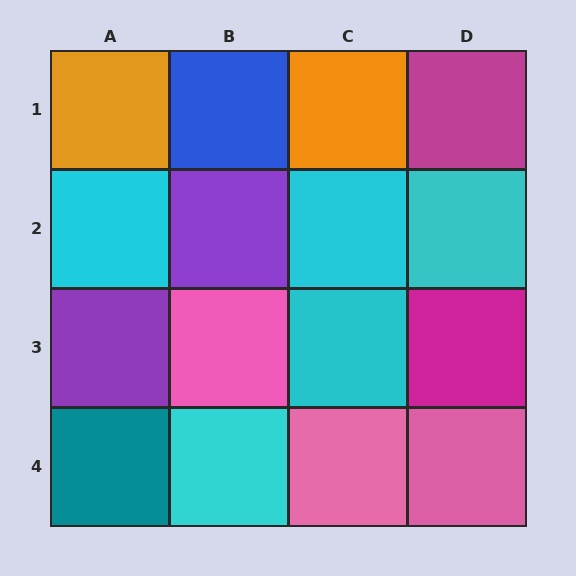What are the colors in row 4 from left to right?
Teal, cyan, pink, pink.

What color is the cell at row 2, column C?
Cyan.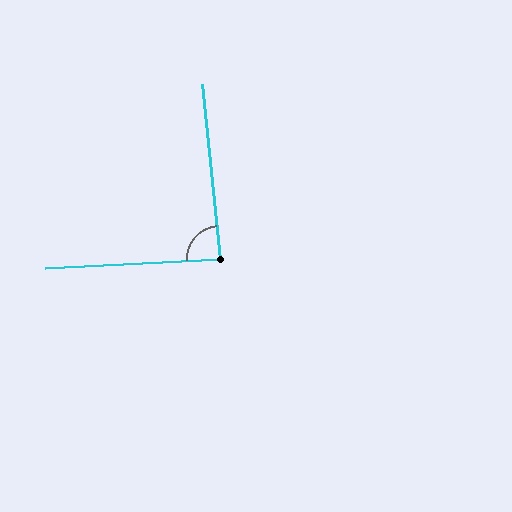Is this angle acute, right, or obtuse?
It is approximately a right angle.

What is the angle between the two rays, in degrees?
Approximately 87 degrees.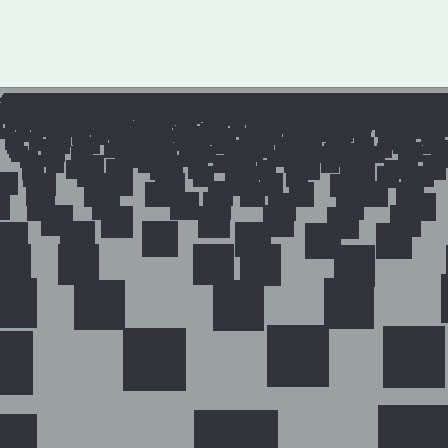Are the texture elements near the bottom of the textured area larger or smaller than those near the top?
Larger. Near the bottom, elements are closer to the viewer and appear at a bigger on-screen size.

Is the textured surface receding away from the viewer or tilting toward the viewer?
The surface is receding away from the viewer. Texture elements get smaller and denser toward the top.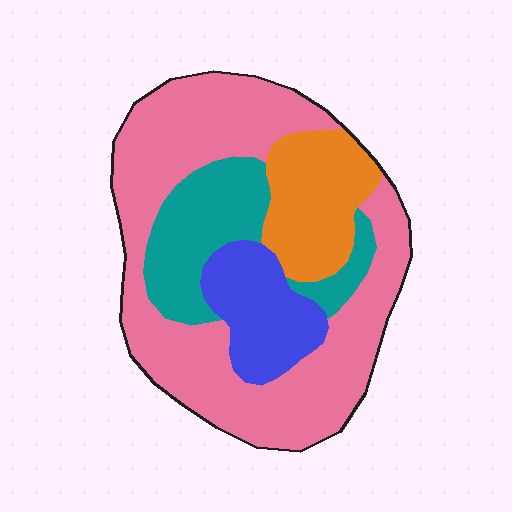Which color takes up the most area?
Pink, at roughly 55%.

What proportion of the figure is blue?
Blue covers about 15% of the figure.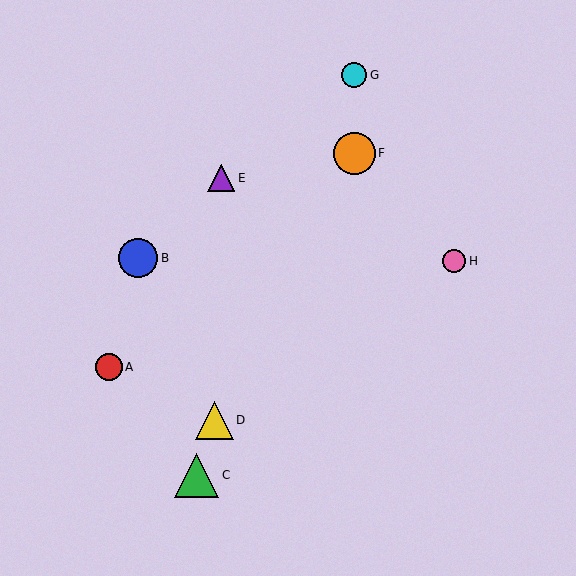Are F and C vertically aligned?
No, F is at x≈354 and C is at x≈197.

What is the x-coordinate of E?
Object E is at x≈221.